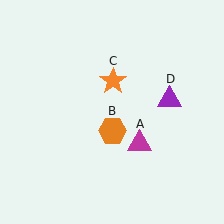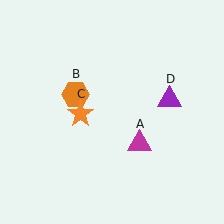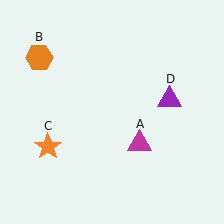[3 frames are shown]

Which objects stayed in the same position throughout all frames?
Magenta triangle (object A) and purple triangle (object D) remained stationary.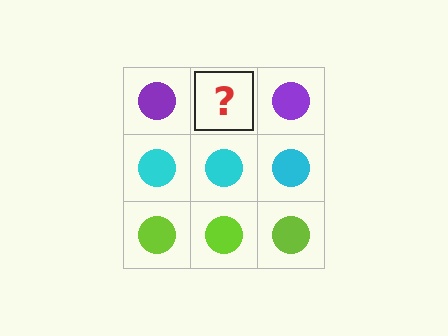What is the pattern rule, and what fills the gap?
The rule is that each row has a consistent color. The gap should be filled with a purple circle.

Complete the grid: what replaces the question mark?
The question mark should be replaced with a purple circle.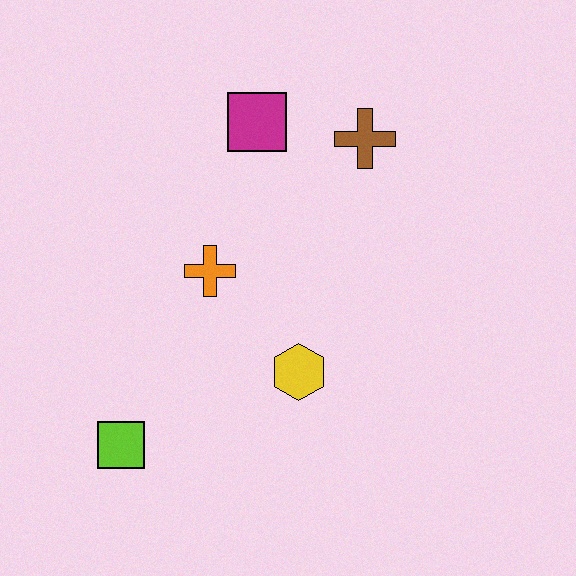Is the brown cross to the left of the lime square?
No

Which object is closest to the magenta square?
The brown cross is closest to the magenta square.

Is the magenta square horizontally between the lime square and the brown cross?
Yes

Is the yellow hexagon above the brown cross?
No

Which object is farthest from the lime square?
The brown cross is farthest from the lime square.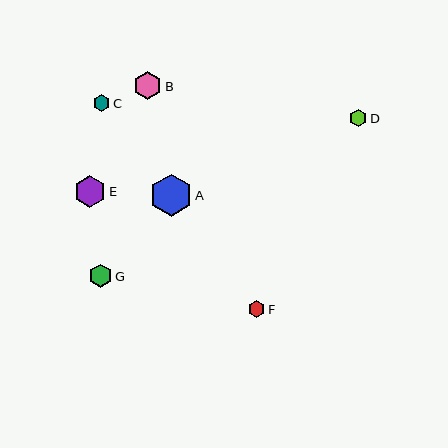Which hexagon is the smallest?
Hexagon C is the smallest with a size of approximately 17 pixels.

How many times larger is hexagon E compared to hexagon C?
Hexagon E is approximately 1.9 times the size of hexagon C.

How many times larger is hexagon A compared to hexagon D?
Hexagon A is approximately 2.4 times the size of hexagon D.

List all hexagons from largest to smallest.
From largest to smallest: A, E, B, G, D, F, C.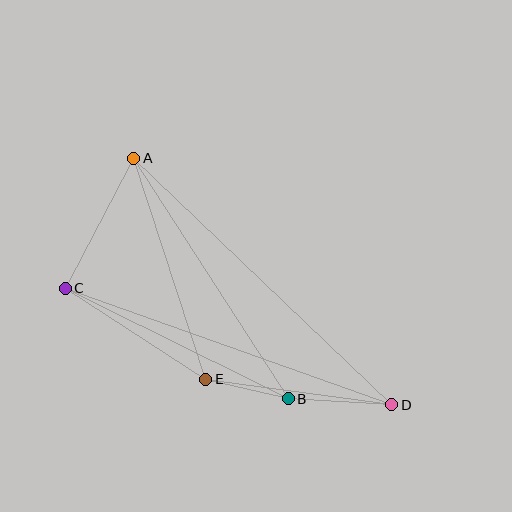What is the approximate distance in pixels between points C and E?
The distance between C and E is approximately 168 pixels.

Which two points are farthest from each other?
Points A and D are farthest from each other.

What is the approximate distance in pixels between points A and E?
The distance between A and E is approximately 232 pixels.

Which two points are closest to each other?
Points B and E are closest to each other.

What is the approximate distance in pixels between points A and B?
The distance between A and B is approximately 286 pixels.